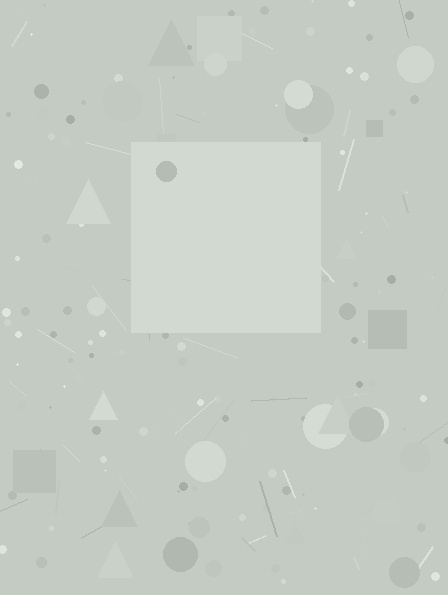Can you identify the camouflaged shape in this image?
The camouflaged shape is a square.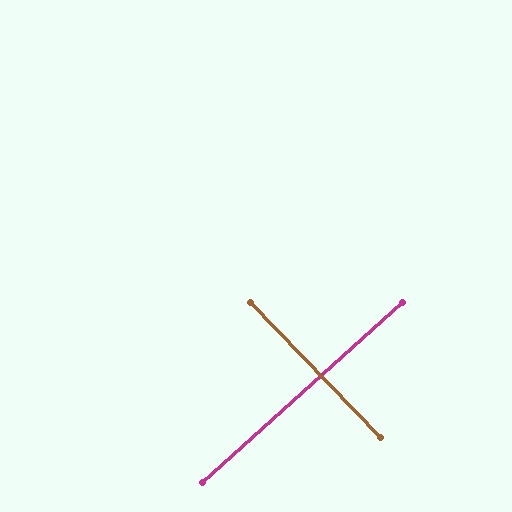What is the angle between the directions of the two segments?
Approximately 88 degrees.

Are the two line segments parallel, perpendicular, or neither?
Perpendicular — they meet at approximately 88°.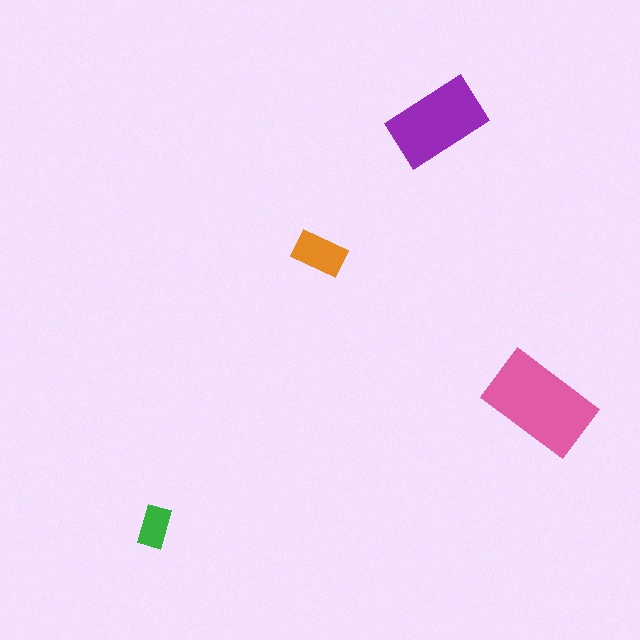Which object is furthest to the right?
The pink rectangle is rightmost.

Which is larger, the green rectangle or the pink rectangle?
The pink one.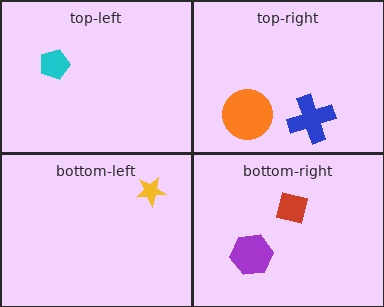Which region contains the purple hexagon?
The bottom-right region.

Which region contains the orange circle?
The top-right region.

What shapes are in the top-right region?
The blue cross, the orange circle.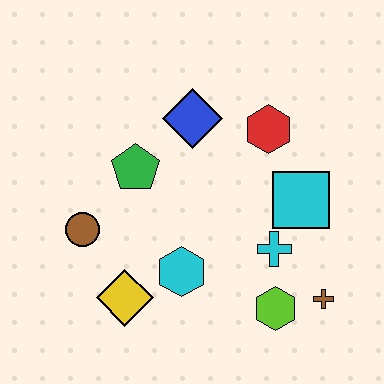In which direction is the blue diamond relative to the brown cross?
The blue diamond is above the brown cross.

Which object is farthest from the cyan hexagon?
The red hexagon is farthest from the cyan hexagon.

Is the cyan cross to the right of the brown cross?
No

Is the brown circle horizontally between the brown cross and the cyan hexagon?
No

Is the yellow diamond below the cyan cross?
Yes